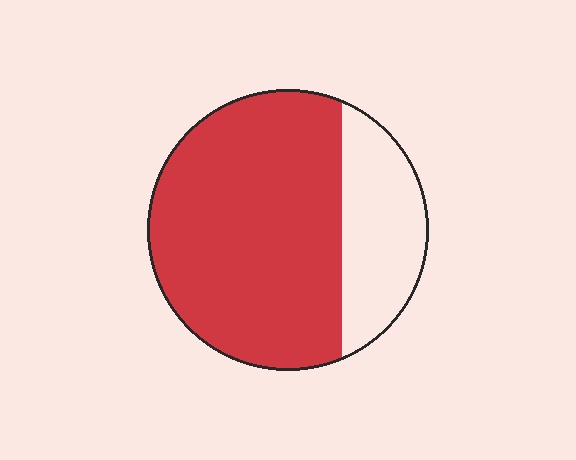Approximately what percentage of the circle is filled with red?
Approximately 75%.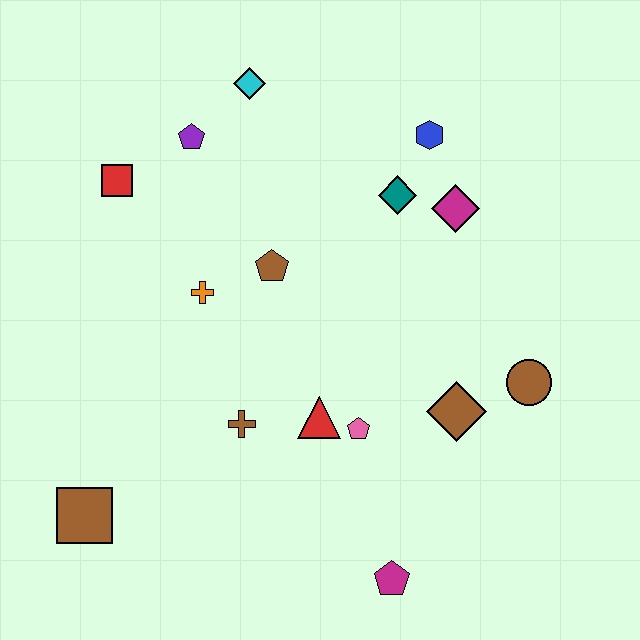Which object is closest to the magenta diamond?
The teal diamond is closest to the magenta diamond.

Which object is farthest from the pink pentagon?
The cyan diamond is farthest from the pink pentagon.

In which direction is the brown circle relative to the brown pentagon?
The brown circle is to the right of the brown pentagon.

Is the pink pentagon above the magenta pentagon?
Yes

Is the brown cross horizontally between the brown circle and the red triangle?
No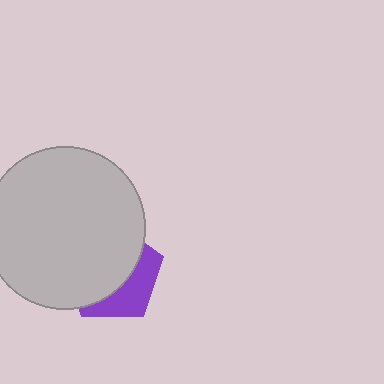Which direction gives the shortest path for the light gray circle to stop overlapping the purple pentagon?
Moving toward the upper-left gives the shortest separation.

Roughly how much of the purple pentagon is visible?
A small part of it is visible (roughly 36%).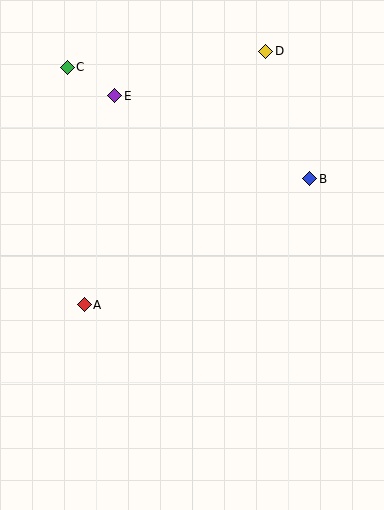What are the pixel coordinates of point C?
Point C is at (67, 67).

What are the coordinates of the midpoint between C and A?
The midpoint between C and A is at (76, 186).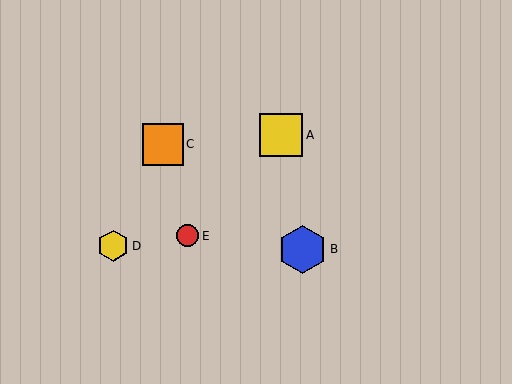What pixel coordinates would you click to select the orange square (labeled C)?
Click at (163, 144) to select the orange square C.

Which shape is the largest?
The blue hexagon (labeled B) is the largest.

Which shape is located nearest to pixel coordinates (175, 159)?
The orange square (labeled C) at (163, 144) is nearest to that location.